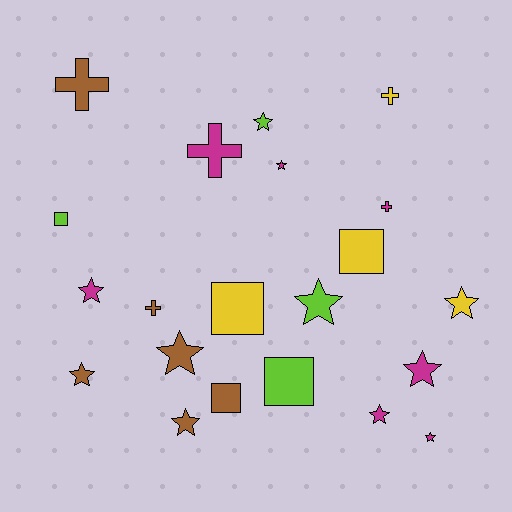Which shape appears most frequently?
Star, with 11 objects.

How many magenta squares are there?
There are no magenta squares.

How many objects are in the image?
There are 21 objects.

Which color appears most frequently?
Magenta, with 7 objects.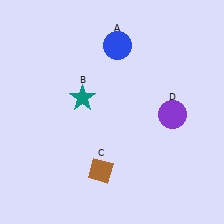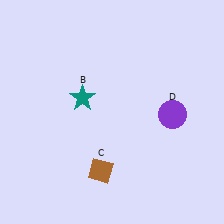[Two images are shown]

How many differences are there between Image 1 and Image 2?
There is 1 difference between the two images.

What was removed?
The blue circle (A) was removed in Image 2.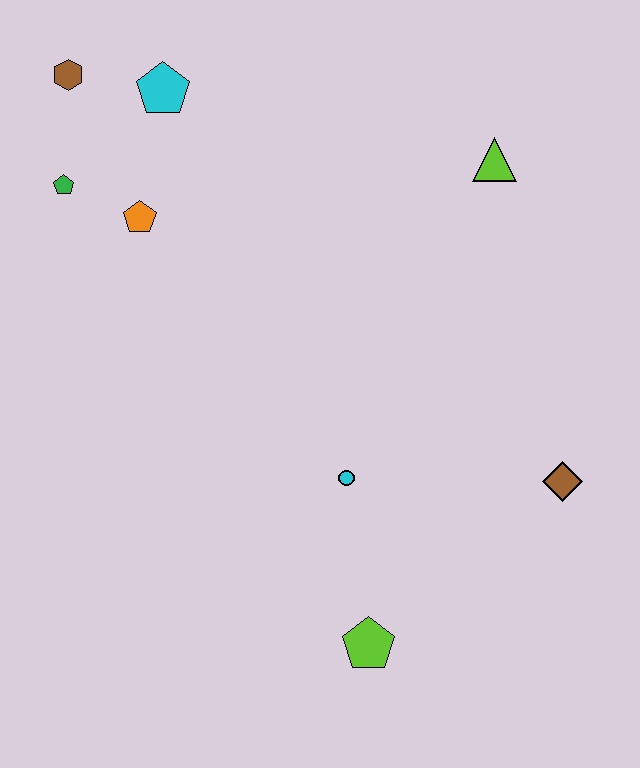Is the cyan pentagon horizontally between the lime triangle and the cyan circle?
No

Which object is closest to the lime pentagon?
The cyan circle is closest to the lime pentagon.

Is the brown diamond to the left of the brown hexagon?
No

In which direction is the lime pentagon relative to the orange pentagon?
The lime pentagon is below the orange pentagon.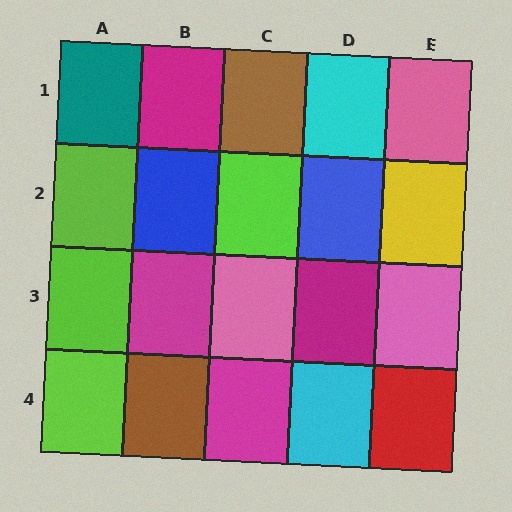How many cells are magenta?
4 cells are magenta.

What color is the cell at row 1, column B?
Magenta.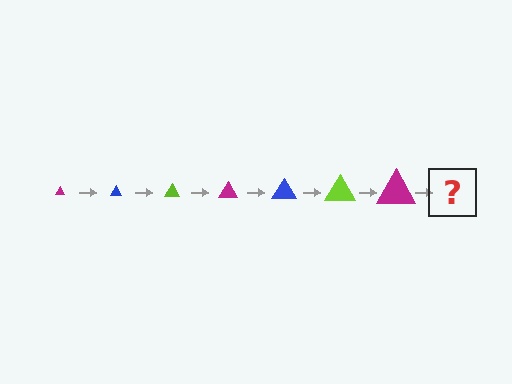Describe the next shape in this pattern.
It should be a blue triangle, larger than the previous one.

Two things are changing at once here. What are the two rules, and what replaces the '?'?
The two rules are that the triangle grows larger each step and the color cycles through magenta, blue, and lime. The '?' should be a blue triangle, larger than the previous one.